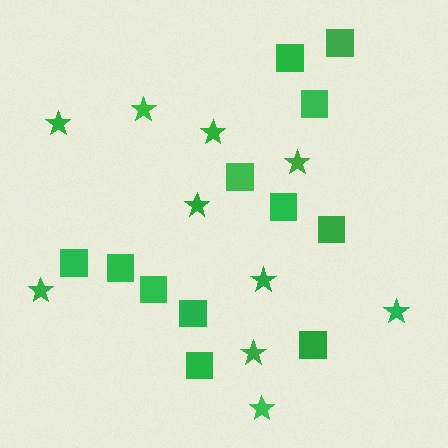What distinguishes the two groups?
There are 2 groups: one group of stars (10) and one group of squares (12).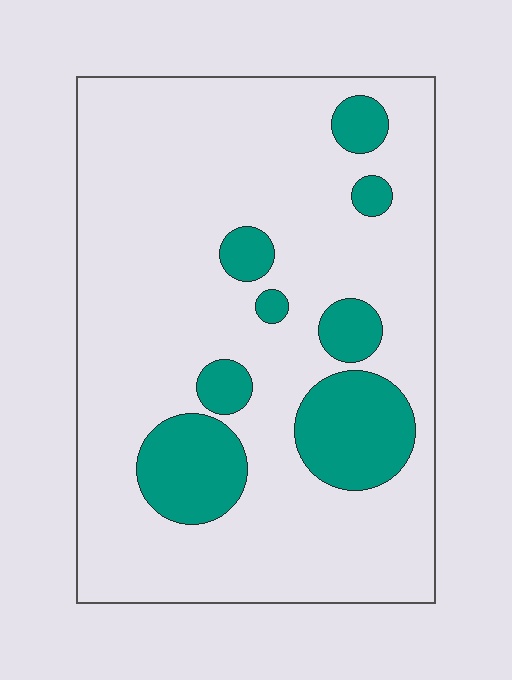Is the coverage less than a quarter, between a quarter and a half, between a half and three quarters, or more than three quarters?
Less than a quarter.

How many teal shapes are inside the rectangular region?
8.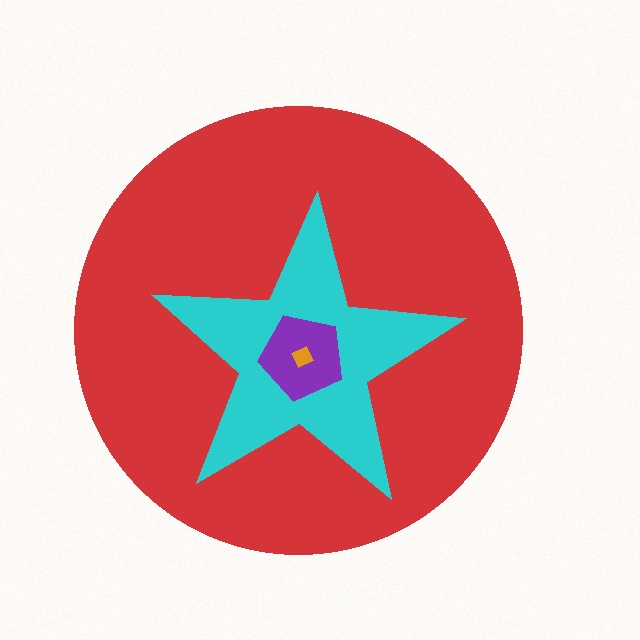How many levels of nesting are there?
4.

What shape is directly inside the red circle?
The cyan star.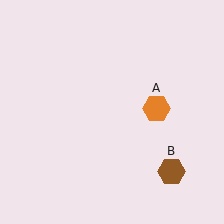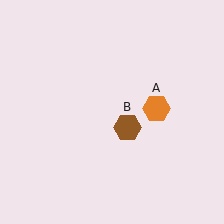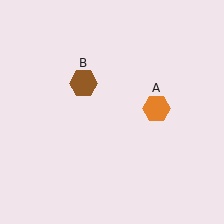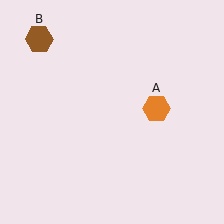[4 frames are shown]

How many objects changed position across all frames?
1 object changed position: brown hexagon (object B).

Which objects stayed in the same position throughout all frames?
Orange hexagon (object A) remained stationary.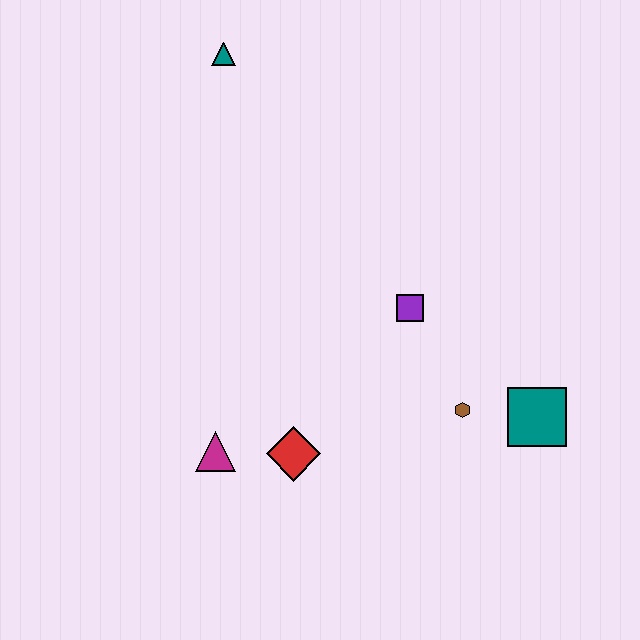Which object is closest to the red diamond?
The magenta triangle is closest to the red diamond.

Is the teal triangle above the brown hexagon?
Yes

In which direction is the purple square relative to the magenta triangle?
The purple square is to the right of the magenta triangle.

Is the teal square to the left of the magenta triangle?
No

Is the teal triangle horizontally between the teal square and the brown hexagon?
No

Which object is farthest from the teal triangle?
The teal square is farthest from the teal triangle.